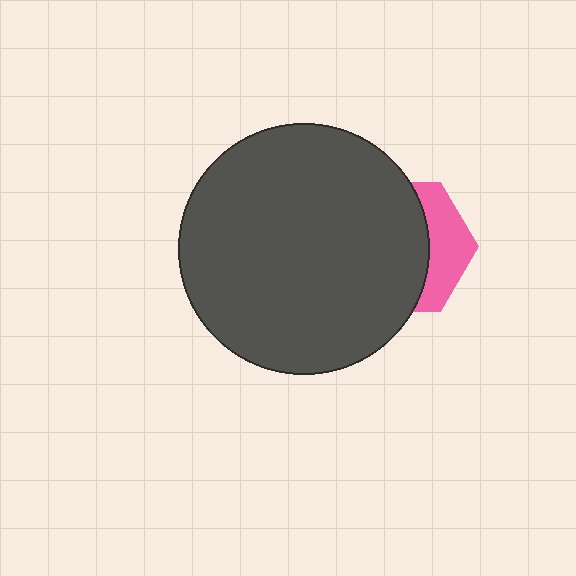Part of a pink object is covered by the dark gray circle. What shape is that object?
It is a hexagon.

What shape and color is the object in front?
The object in front is a dark gray circle.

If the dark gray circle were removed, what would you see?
You would see the complete pink hexagon.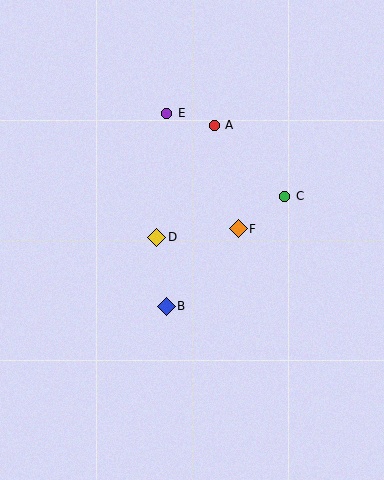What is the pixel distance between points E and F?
The distance between E and F is 136 pixels.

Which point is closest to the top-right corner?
Point A is closest to the top-right corner.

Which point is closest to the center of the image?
Point D at (157, 237) is closest to the center.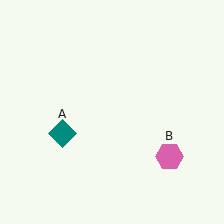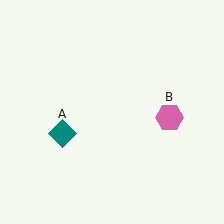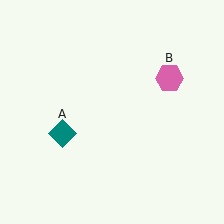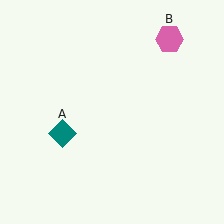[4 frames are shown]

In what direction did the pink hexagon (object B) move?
The pink hexagon (object B) moved up.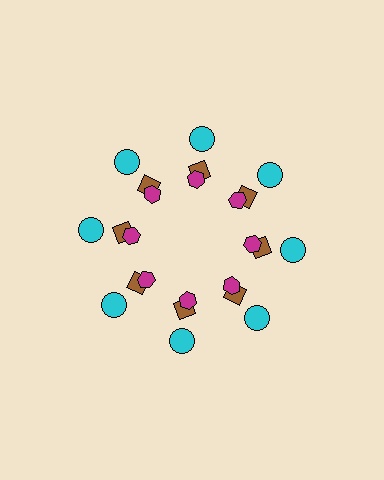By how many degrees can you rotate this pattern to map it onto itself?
The pattern maps onto itself every 45 degrees of rotation.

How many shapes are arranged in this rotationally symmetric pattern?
There are 24 shapes, arranged in 8 groups of 3.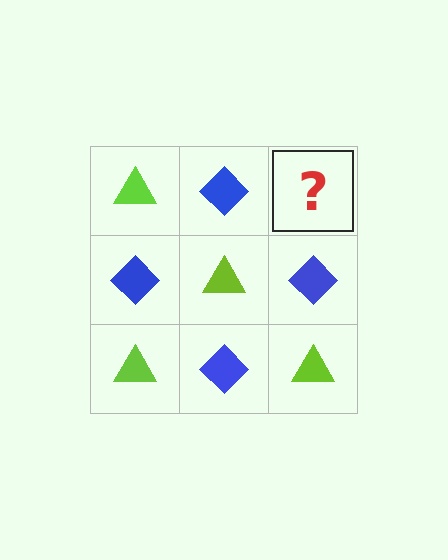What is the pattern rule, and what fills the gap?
The rule is that it alternates lime triangle and blue diamond in a checkerboard pattern. The gap should be filled with a lime triangle.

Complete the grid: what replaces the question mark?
The question mark should be replaced with a lime triangle.